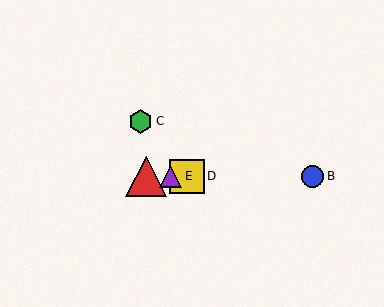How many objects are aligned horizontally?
4 objects (A, B, D, E) are aligned horizontally.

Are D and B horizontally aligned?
Yes, both are at y≈176.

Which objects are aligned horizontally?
Objects A, B, D, E are aligned horizontally.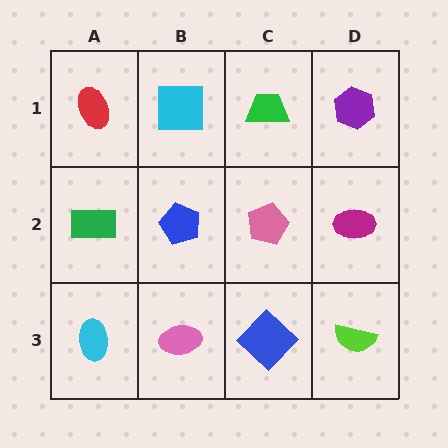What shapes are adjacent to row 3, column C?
A pink pentagon (row 2, column C), a pink ellipse (row 3, column B), a lime semicircle (row 3, column D).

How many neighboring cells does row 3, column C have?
3.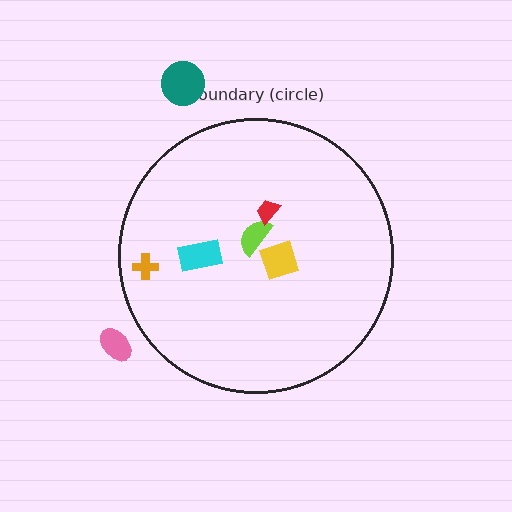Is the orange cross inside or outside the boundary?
Inside.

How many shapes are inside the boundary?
5 inside, 2 outside.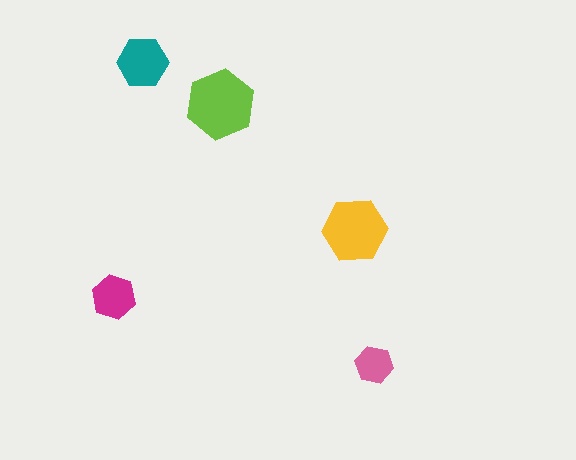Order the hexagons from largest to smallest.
the lime one, the yellow one, the teal one, the magenta one, the pink one.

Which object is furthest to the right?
The pink hexagon is rightmost.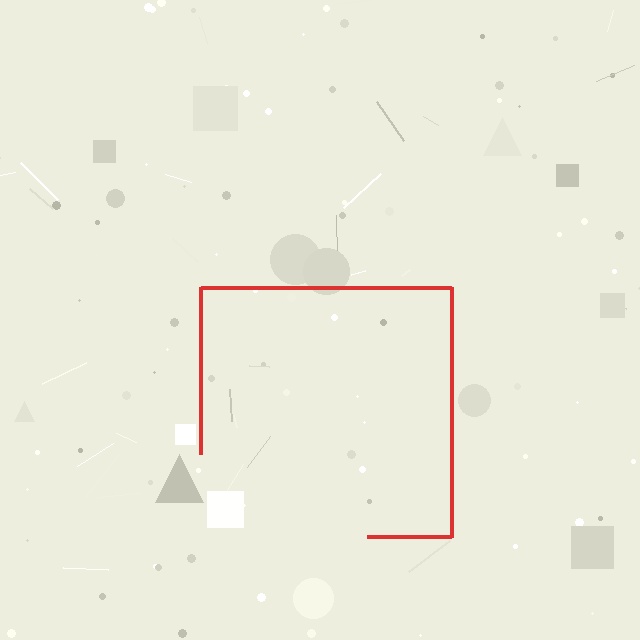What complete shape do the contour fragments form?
The contour fragments form a square.